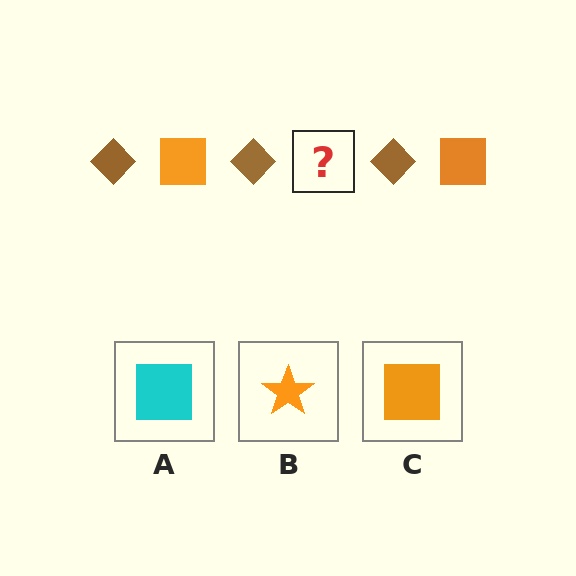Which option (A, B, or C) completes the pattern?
C.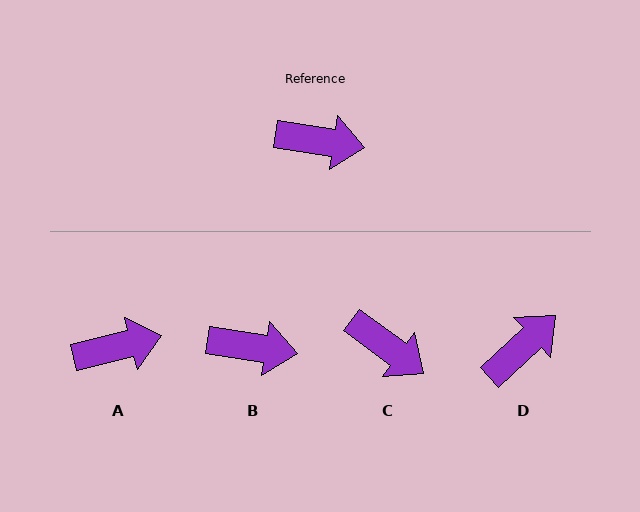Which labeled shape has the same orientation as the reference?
B.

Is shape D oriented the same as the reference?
No, it is off by about 52 degrees.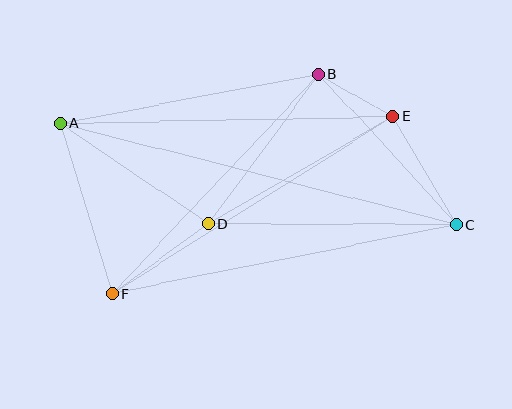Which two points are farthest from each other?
Points A and C are farthest from each other.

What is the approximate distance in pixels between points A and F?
The distance between A and F is approximately 178 pixels.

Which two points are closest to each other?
Points B and E are closest to each other.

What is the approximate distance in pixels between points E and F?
The distance between E and F is approximately 331 pixels.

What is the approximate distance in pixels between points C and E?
The distance between C and E is approximately 126 pixels.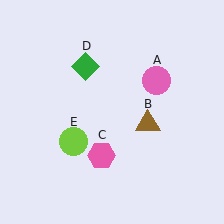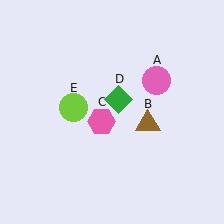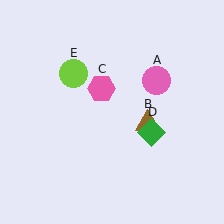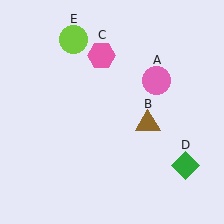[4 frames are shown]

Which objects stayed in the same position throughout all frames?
Pink circle (object A) and brown triangle (object B) remained stationary.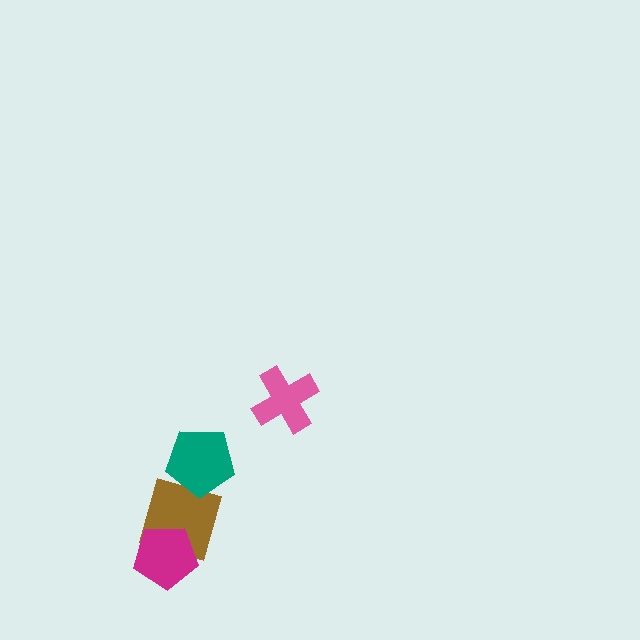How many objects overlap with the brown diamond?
2 objects overlap with the brown diamond.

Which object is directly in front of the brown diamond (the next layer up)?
The magenta pentagon is directly in front of the brown diamond.